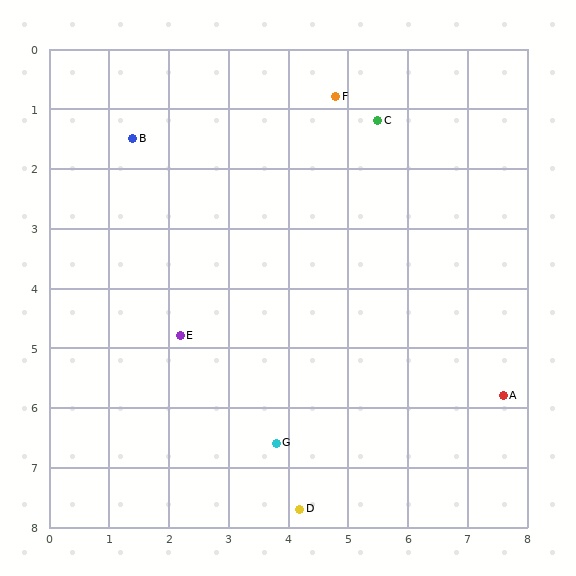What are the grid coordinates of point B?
Point B is at approximately (1.4, 1.5).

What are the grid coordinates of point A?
Point A is at approximately (7.6, 5.8).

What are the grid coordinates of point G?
Point G is at approximately (3.8, 6.6).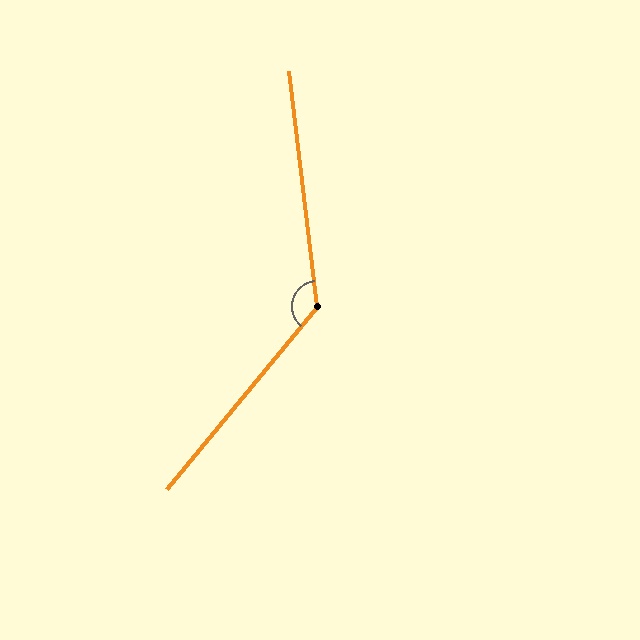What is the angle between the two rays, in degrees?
Approximately 134 degrees.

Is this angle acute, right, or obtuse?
It is obtuse.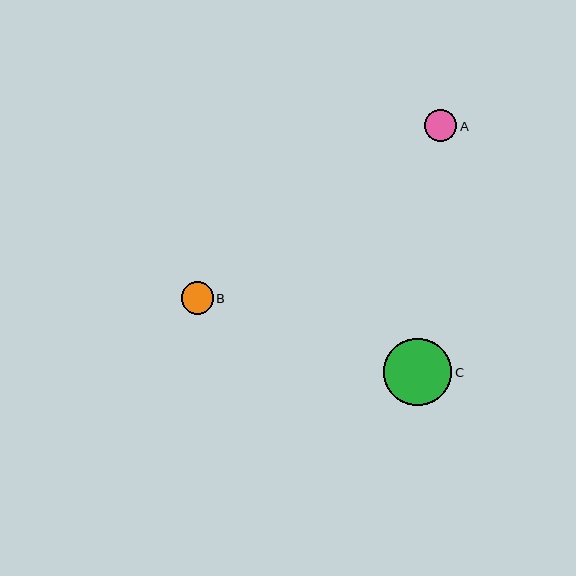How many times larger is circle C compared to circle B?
Circle C is approximately 2.1 times the size of circle B.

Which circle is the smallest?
Circle B is the smallest with a size of approximately 32 pixels.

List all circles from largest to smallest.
From largest to smallest: C, A, B.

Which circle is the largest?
Circle C is the largest with a size of approximately 68 pixels.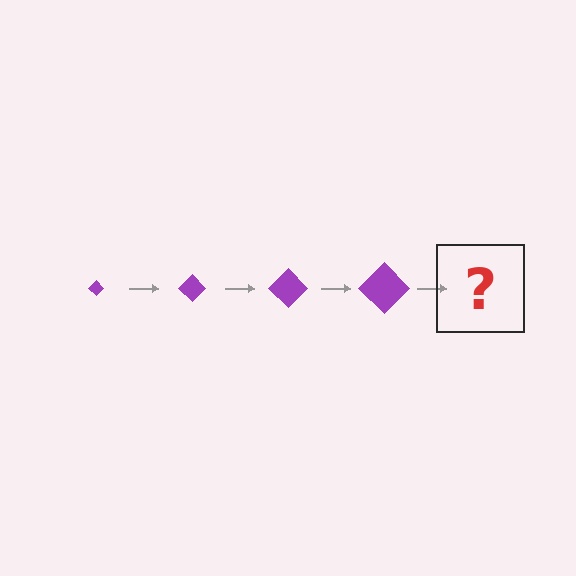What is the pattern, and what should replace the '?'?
The pattern is that the diamond gets progressively larger each step. The '?' should be a purple diamond, larger than the previous one.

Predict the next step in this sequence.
The next step is a purple diamond, larger than the previous one.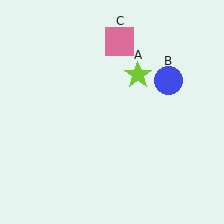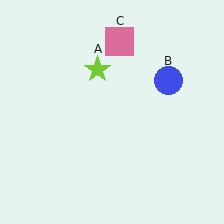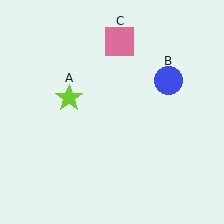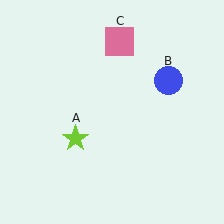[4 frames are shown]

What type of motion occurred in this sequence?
The lime star (object A) rotated counterclockwise around the center of the scene.